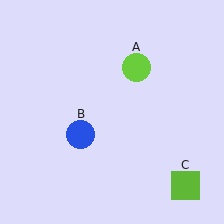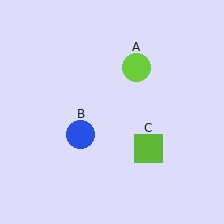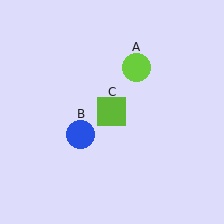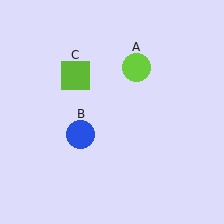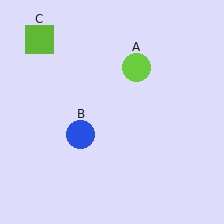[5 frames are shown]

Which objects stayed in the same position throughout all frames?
Lime circle (object A) and blue circle (object B) remained stationary.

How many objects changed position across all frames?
1 object changed position: lime square (object C).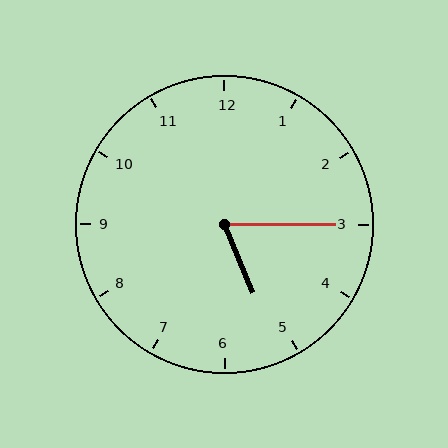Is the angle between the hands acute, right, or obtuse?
It is acute.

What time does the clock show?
5:15.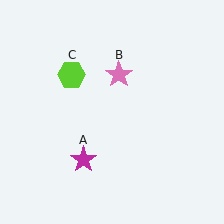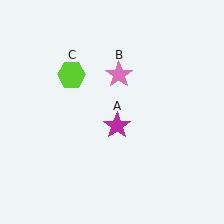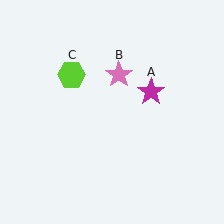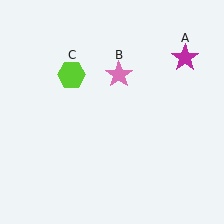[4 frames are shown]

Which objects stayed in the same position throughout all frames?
Pink star (object B) and lime hexagon (object C) remained stationary.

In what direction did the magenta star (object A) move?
The magenta star (object A) moved up and to the right.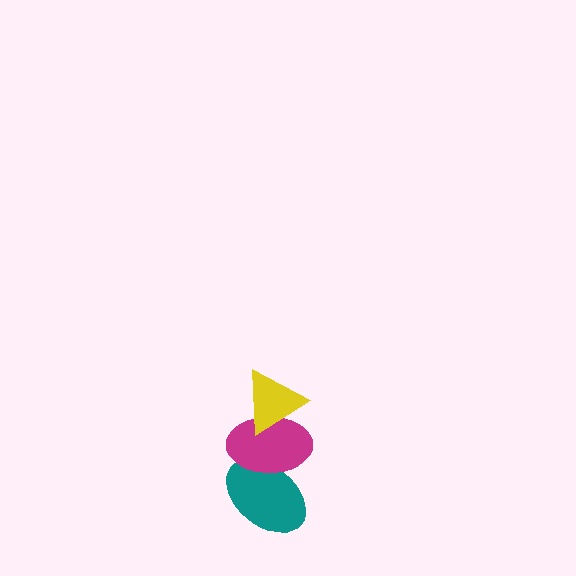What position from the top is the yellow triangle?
The yellow triangle is 1st from the top.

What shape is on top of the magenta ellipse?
The yellow triangle is on top of the magenta ellipse.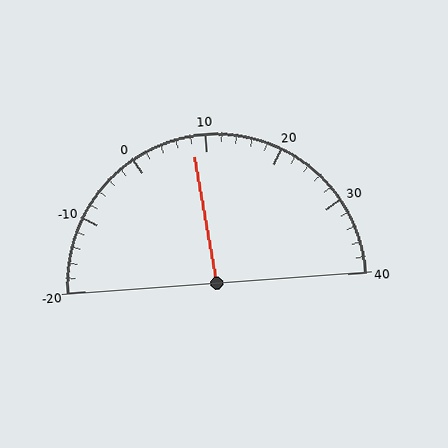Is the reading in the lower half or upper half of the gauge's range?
The reading is in the lower half of the range (-20 to 40).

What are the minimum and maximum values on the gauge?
The gauge ranges from -20 to 40.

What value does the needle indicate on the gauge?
The needle indicates approximately 8.